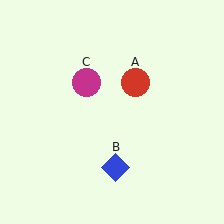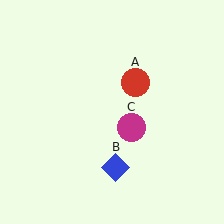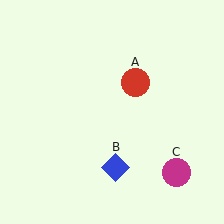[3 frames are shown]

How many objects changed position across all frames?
1 object changed position: magenta circle (object C).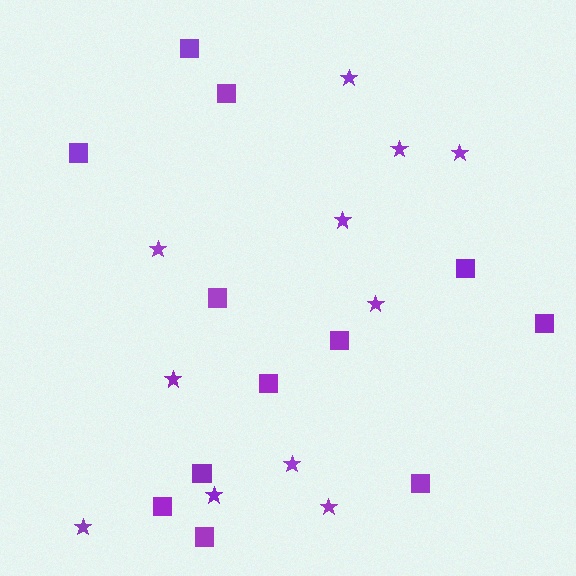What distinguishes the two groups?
There are 2 groups: one group of squares (12) and one group of stars (11).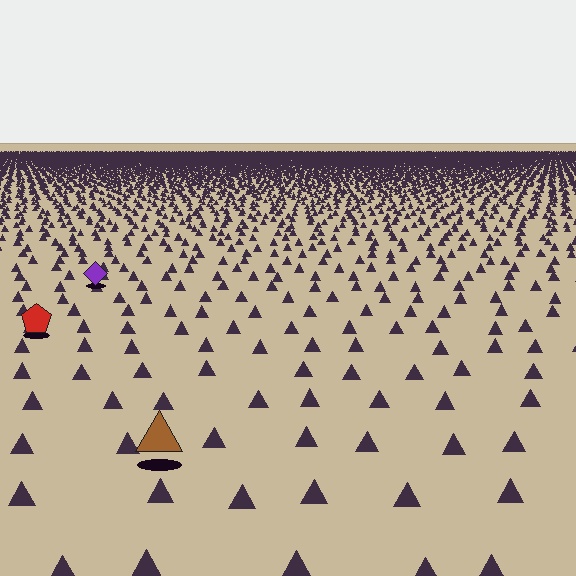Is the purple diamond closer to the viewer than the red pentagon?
No. The red pentagon is closer — you can tell from the texture gradient: the ground texture is coarser near it.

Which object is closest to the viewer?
The brown triangle is closest. The texture marks near it are larger and more spread out.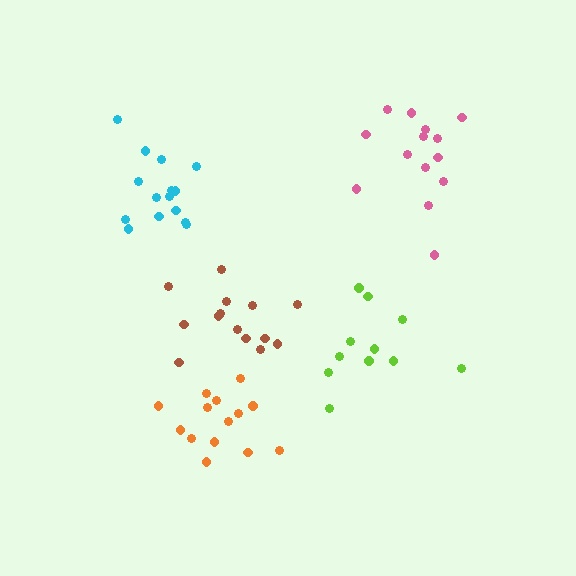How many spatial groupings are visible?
There are 5 spatial groupings.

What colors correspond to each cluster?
The clusters are colored: brown, cyan, pink, orange, lime.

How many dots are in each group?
Group 1: 14 dots, Group 2: 15 dots, Group 3: 14 dots, Group 4: 14 dots, Group 5: 11 dots (68 total).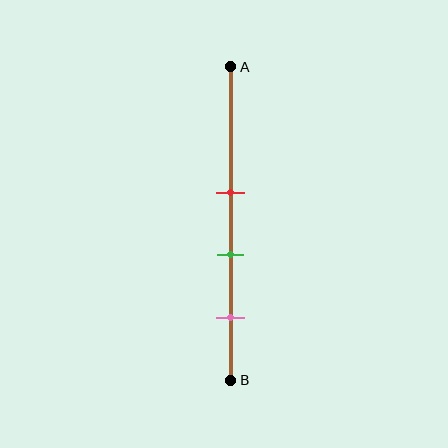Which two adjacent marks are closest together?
The red and green marks are the closest adjacent pair.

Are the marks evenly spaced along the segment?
Yes, the marks are approximately evenly spaced.